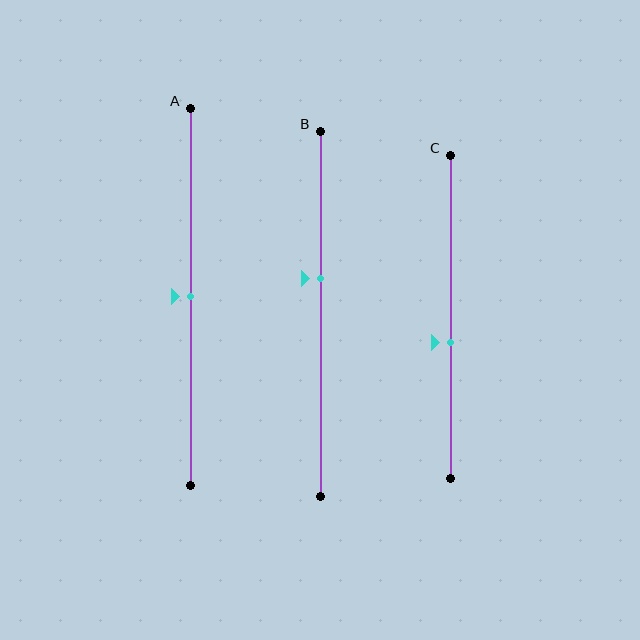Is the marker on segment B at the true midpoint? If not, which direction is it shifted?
No, the marker on segment B is shifted upward by about 10% of the segment length.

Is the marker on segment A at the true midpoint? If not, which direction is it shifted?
Yes, the marker on segment A is at the true midpoint.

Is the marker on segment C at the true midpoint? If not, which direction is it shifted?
No, the marker on segment C is shifted downward by about 8% of the segment length.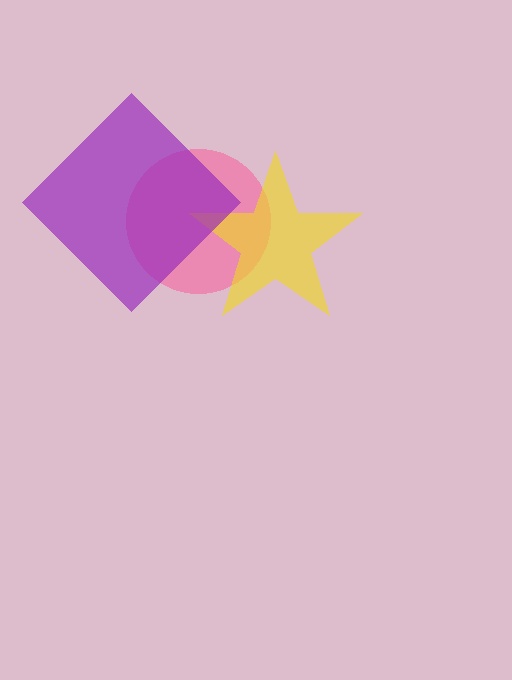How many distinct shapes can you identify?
There are 3 distinct shapes: a pink circle, a yellow star, a purple diamond.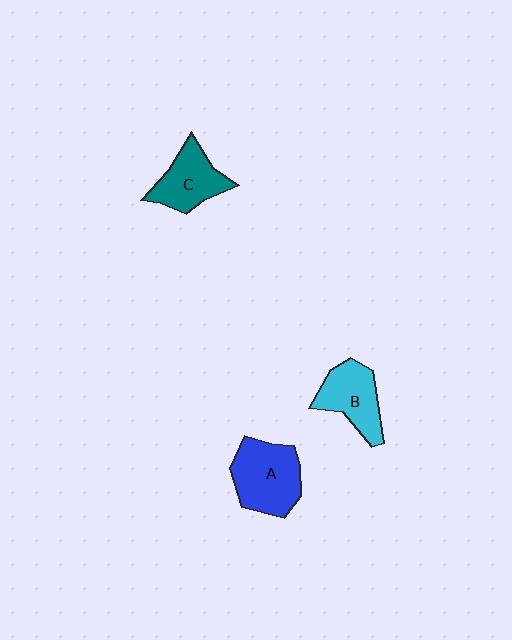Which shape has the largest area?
Shape A (blue).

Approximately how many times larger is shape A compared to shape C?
Approximately 1.3 times.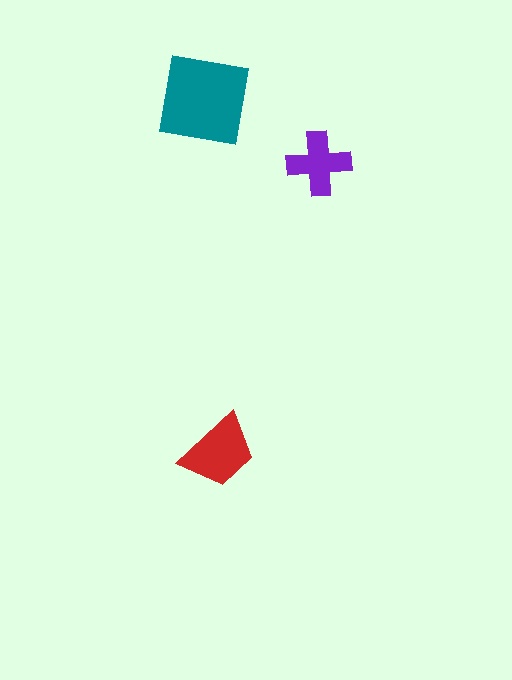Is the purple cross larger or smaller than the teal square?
Smaller.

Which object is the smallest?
The purple cross.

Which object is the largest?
The teal square.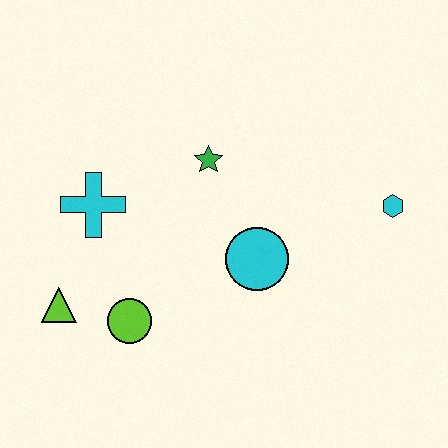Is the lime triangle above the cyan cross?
No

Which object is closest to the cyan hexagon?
The cyan circle is closest to the cyan hexagon.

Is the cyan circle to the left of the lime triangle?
No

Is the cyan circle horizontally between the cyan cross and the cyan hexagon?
Yes